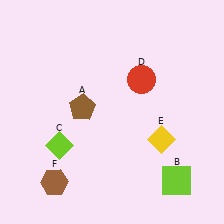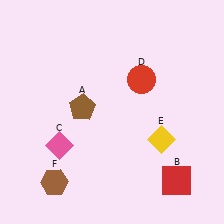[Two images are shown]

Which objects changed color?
B changed from lime to red. C changed from lime to pink.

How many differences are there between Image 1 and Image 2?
There are 2 differences between the two images.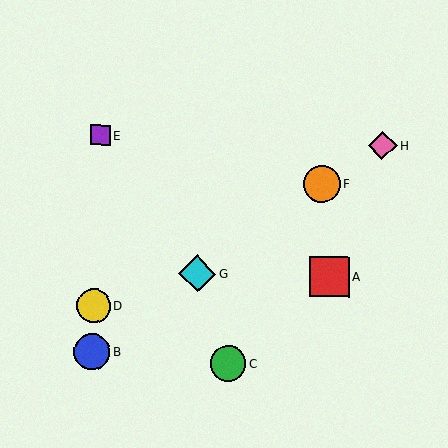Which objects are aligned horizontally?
Objects A, G are aligned horizontally.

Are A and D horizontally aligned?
No, A is at y≈276 and D is at y≈305.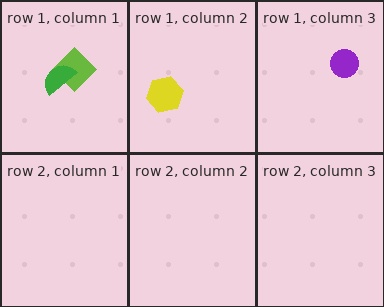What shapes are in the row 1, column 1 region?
The lime diamond, the green semicircle.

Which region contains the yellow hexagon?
The row 1, column 2 region.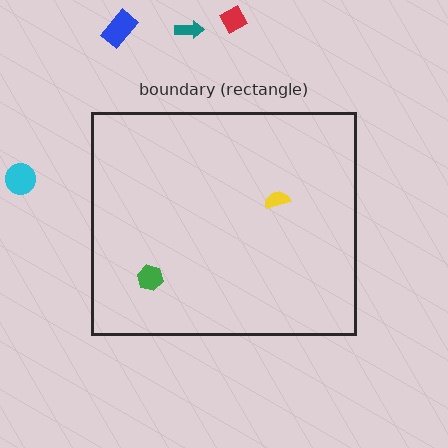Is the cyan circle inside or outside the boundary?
Outside.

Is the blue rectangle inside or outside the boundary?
Outside.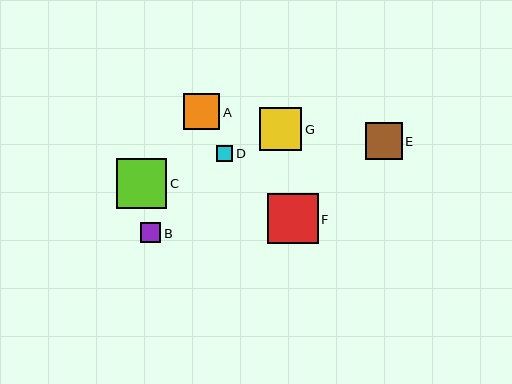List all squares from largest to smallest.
From largest to smallest: F, C, G, E, A, B, D.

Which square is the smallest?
Square D is the smallest with a size of approximately 16 pixels.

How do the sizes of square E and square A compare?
Square E and square A are approximately the same size.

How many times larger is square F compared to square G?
Square F is approximately 1.2 times the size of square G.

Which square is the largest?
Square F is the largest with a size of approximately 50 pixels.